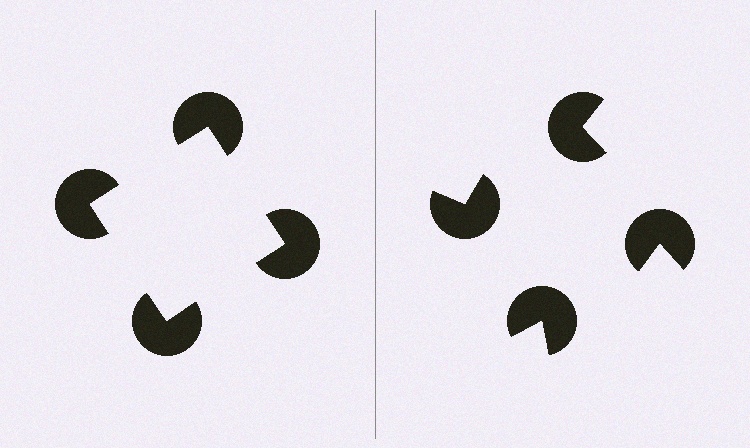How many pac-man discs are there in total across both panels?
8 — 4 on each side.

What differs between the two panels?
The pac-man discs are positioned identically on both sides; only the wedge orientations differ. On the left they align to a square; on the right they are misaligned.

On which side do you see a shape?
An illusory square appears on the left side. On the right side the wedge cuts are rotated, so no coherent shape forms.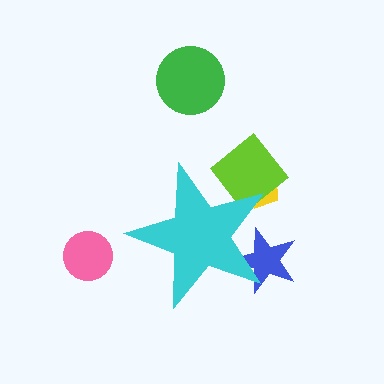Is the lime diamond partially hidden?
Yes, the lime diamond is partially hidden behind the cyan star.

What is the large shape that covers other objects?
A cyan star.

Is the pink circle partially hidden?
No, the pink circle is fully visible.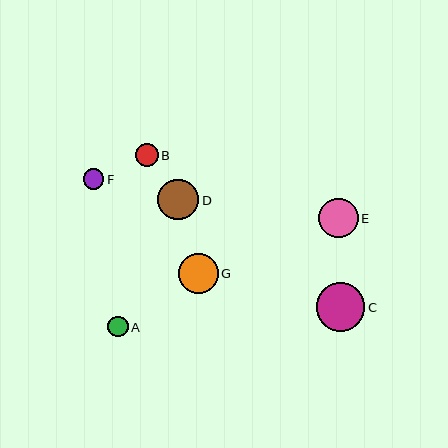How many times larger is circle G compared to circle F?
Circle G is approximately 1.9 times the size of circle F.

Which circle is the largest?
Circle C is the largest with a size of approximately 49 pixels.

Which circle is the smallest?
Circle A is the smallest with a size of approximately 20 pixels.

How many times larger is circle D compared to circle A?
Circle D is approximately 2.0 times the size of circle A.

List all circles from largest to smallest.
From largest to smallest: C, D, G, E, B, F, A.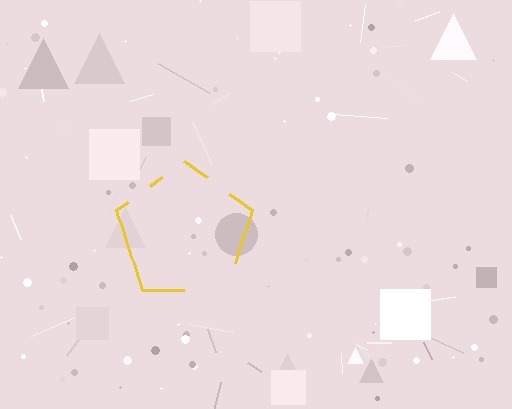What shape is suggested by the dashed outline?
The dashed outline suggests a pentagon.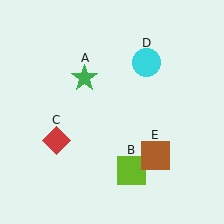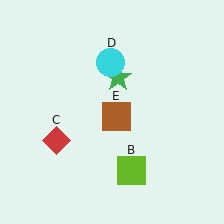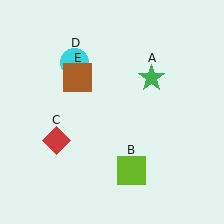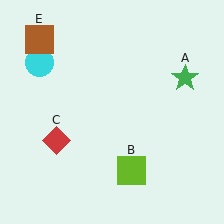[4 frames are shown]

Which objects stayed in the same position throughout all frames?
Lime square (object B) and red diamond (object C) remained stationary.